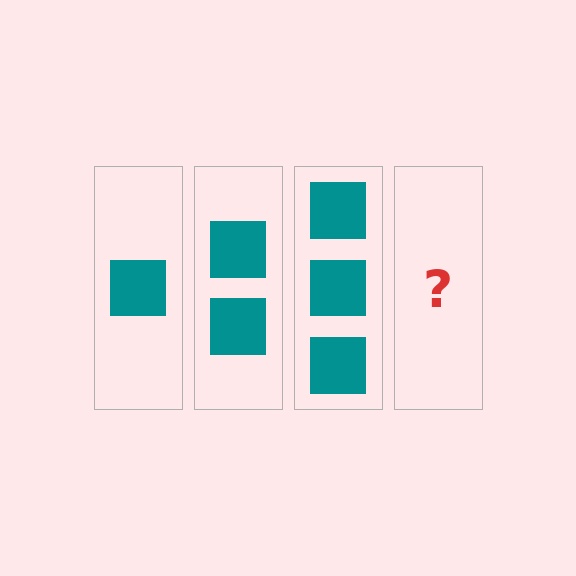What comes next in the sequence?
The next element should be 4 squares.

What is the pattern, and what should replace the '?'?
The pattern is that each step adds one more square. The '?' should be 4 squares.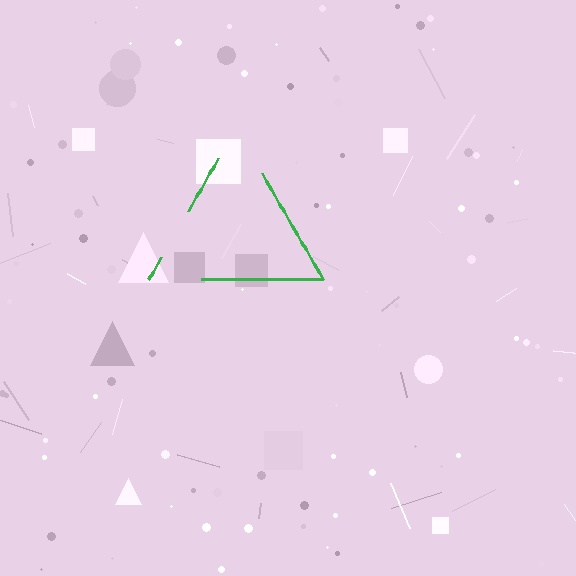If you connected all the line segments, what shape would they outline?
They would outline a triangle.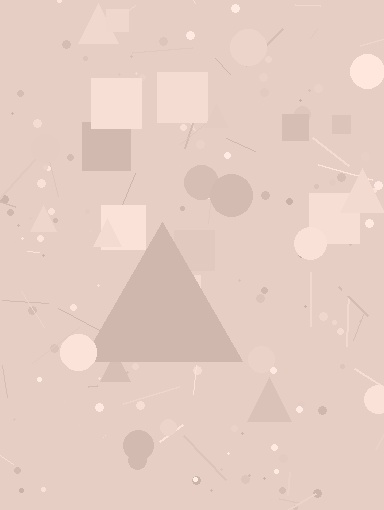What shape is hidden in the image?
A triangle is hidden in the image.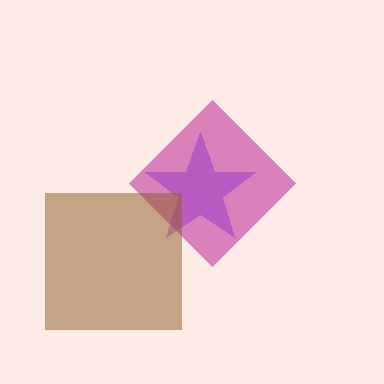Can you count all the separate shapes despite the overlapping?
Yes, there are 3 separate shapes.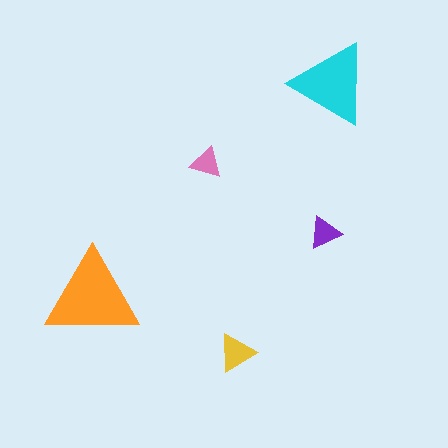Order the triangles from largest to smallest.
the orange one, the cyan one, the yellow one, the purple one, the pink one.